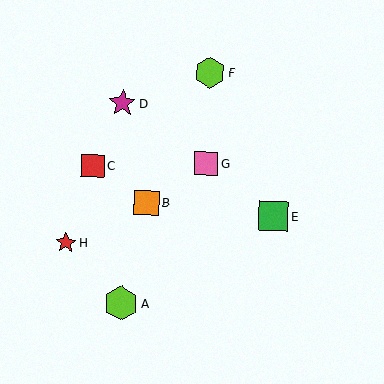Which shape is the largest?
The lime hexagon (labeled A) is the largest.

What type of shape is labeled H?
Shape H is a red star.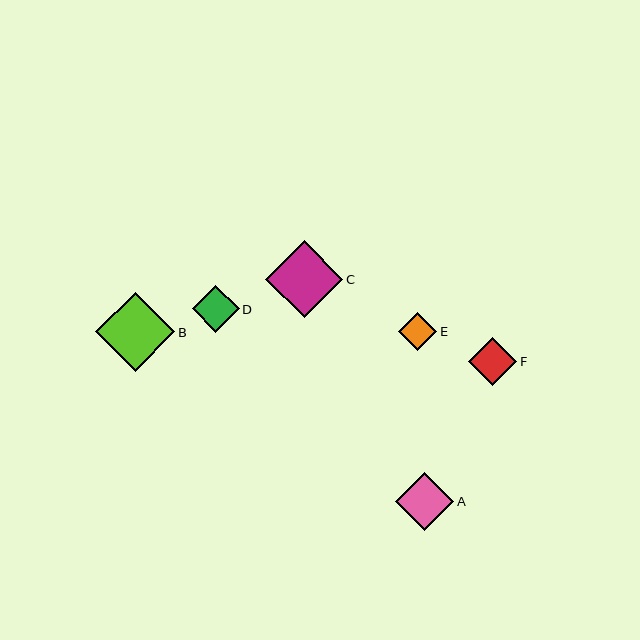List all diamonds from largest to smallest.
From largest to smallest: B, C, A, F, D, E.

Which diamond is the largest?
Diamond B is the largest with a size of approximately 79 pixels.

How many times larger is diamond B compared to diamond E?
Diamond B is approximately 2.1 times the size of diamond E.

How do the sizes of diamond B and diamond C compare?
Diamond B and diamond C are approximately the same size.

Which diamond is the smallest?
Diamond E is the smallest with a size of approximately 38 pixels.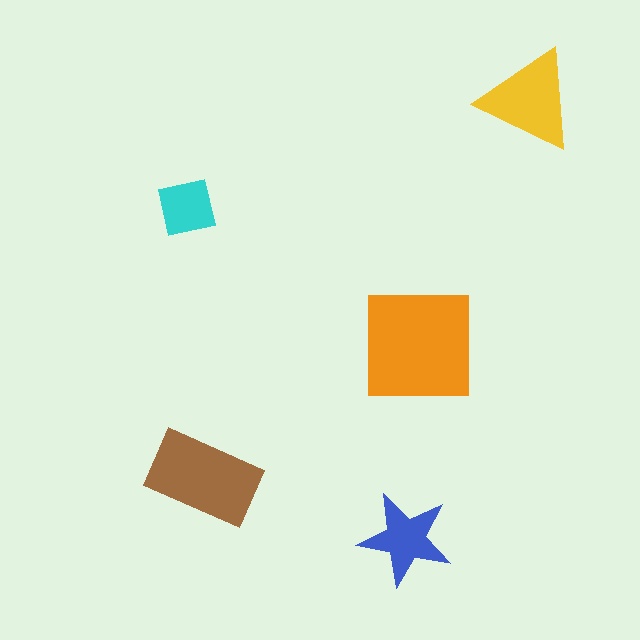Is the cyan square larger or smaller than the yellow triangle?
Smaller.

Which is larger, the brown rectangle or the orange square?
The orange square.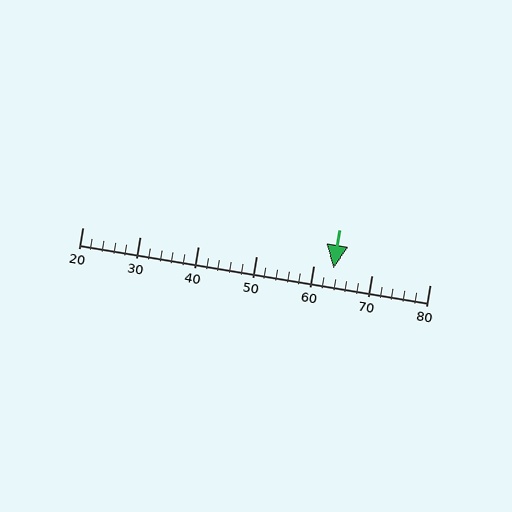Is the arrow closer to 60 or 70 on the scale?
The arrow is closer to 60.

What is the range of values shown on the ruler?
The ruler shows values from 20 to 80.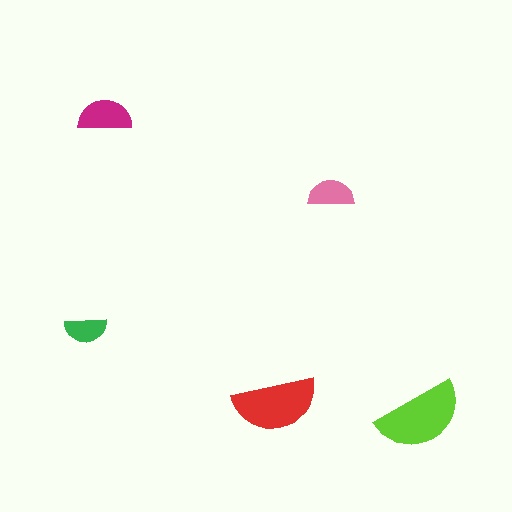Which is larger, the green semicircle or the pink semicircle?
The pink one.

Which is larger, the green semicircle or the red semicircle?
The red one.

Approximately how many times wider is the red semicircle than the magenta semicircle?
About 1.5 times wider.